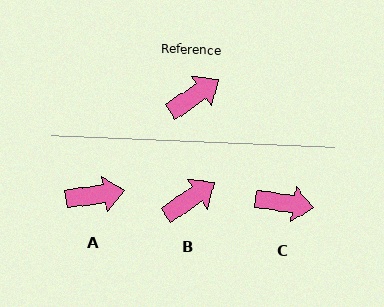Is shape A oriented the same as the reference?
No, it is off by about 26 degrees.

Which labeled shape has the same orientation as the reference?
B.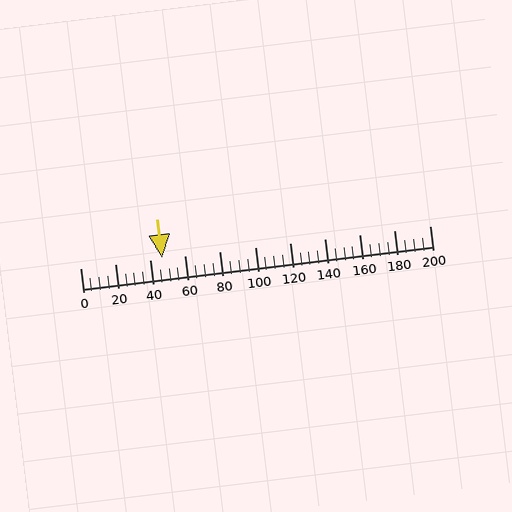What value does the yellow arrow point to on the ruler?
The yellow arrow points to approximately 47.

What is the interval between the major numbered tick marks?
The major tick marks are spaced 20 units apart.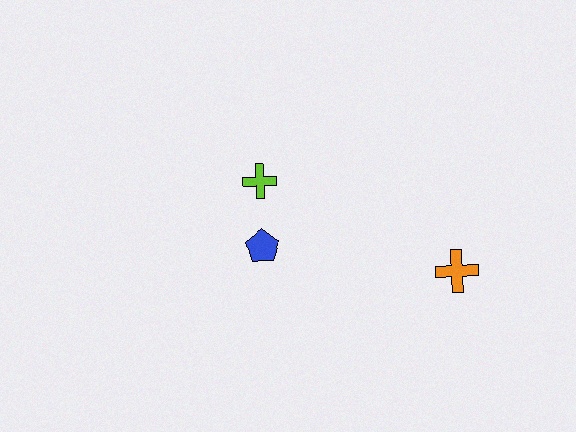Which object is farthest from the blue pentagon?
The orange cross is farthest from the blue pentagon.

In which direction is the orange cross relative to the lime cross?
The orange cross is to the right of the lime cross.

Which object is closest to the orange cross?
The blue pentagon is closest to the orange cross.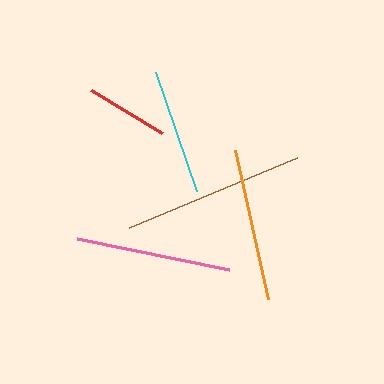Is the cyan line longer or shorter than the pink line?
The pink line is longer than the cyan line.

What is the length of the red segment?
The red segment is approximately 84 pixels long.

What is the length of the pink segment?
The pink segment is approximately 155 pixels long.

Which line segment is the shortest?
The red line is the shortest at approximately 84 pixels.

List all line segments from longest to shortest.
From longest to shortest: brown, pink, orange, cyan, red.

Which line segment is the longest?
The brown line is the longest at approximately 182 pixels.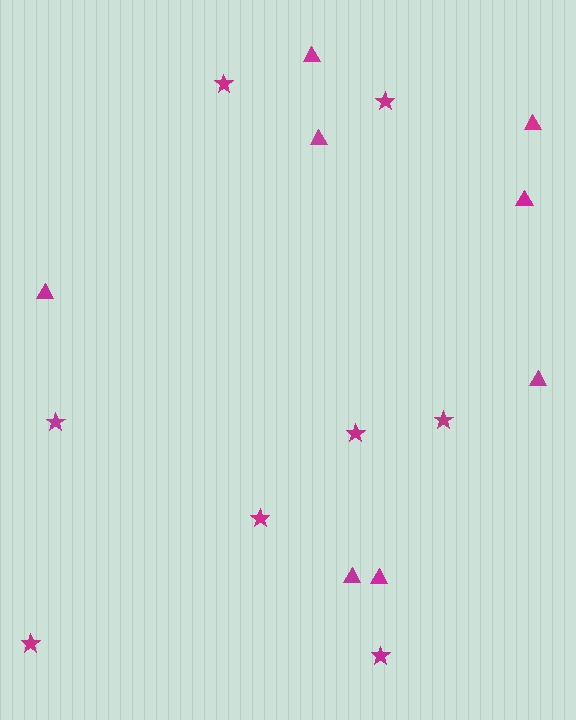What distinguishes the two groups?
There are 2 groups: one group of stars (8) and one group of triangles (8).